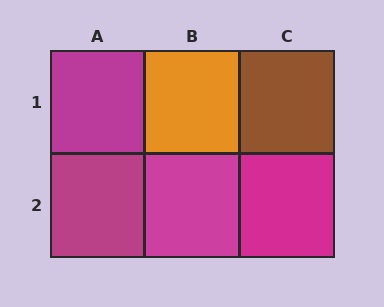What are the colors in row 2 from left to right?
Magenta, magenta, magenta.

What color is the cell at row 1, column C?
Brown.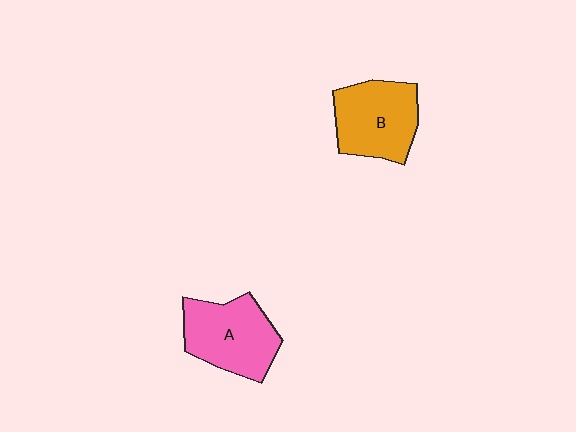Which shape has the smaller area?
Shape B (orange).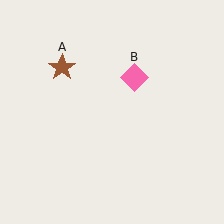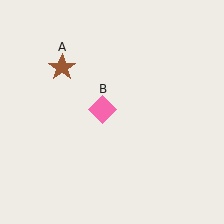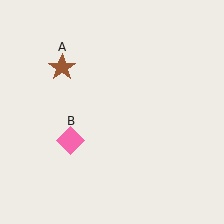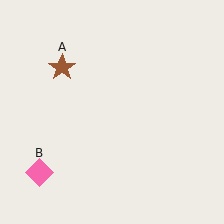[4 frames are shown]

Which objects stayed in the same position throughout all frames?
Brown star (object A) remained stationary.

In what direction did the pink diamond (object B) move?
The pink diamond (object B) moved down and to the left.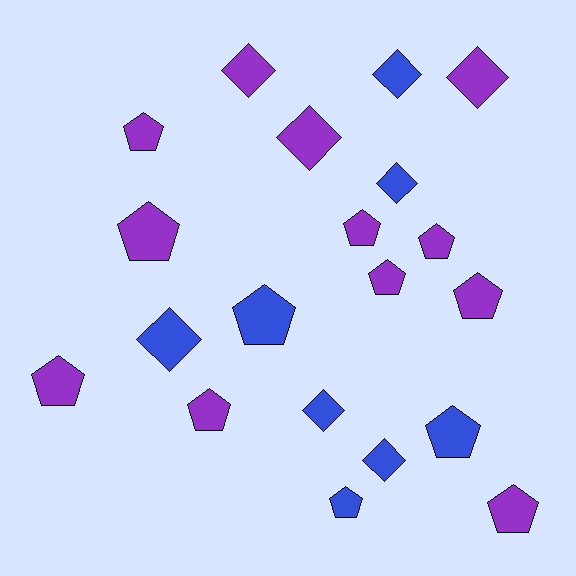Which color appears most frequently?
Purple, with 12 objects.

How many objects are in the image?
There are 20 objects.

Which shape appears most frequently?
Pentagon, with 12 objects.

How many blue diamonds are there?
There are 5 blue diamonds.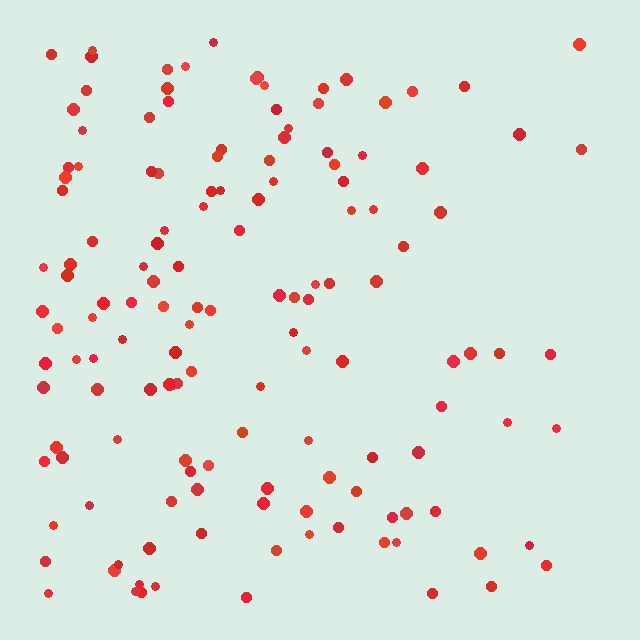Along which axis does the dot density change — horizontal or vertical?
Horizontal.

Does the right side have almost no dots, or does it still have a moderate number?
Still a moderate number, just noticeably fewer than the left.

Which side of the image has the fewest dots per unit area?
The right.